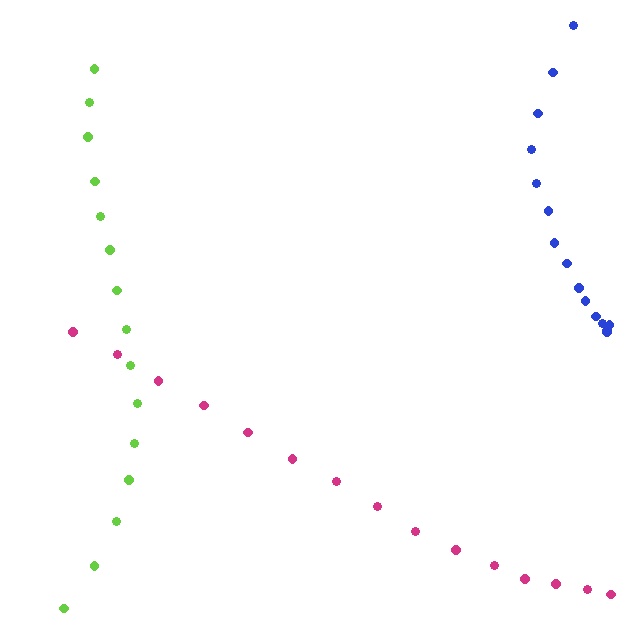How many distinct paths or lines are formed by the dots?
There are 3 distinct paths.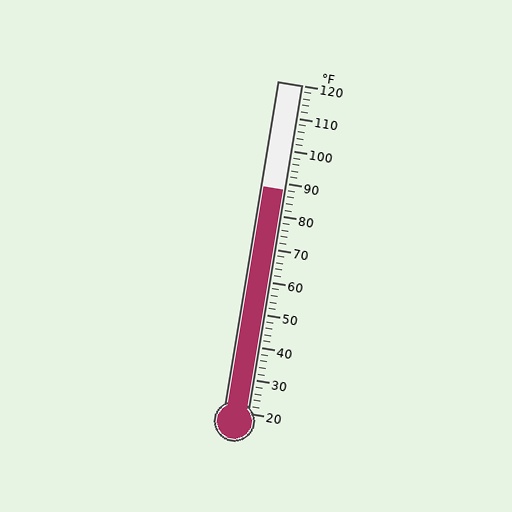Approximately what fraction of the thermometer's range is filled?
The thermometer is filled to approximately 70% of its range.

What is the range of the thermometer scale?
The thermometer scale ranges from 20°F to 120°F.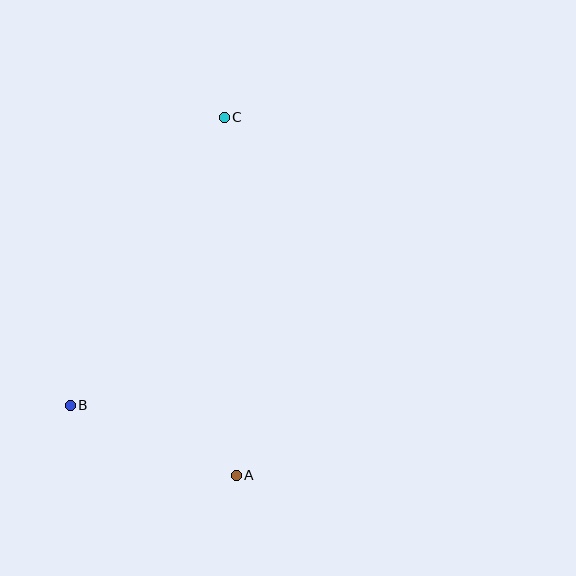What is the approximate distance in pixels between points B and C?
The distance between B and C is approximately 327 pixels.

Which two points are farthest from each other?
Points A and C are farthest from each other.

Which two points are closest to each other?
Points A and B are closest to each other.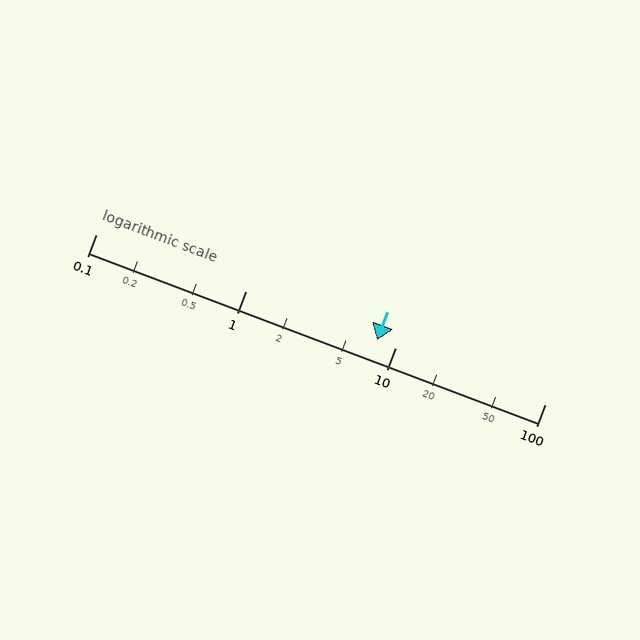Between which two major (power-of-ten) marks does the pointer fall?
The pointer is between 1 and 10.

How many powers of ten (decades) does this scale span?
The scale spans 3 decades, from 0.1 to 100.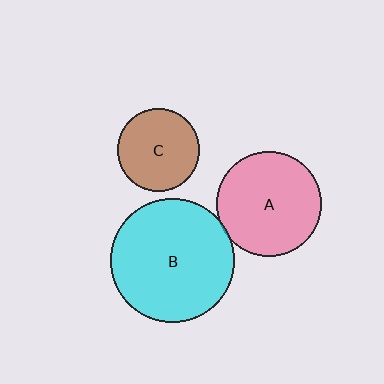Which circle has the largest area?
Circle B (cyan).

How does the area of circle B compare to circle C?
Approximately 2.3 times.